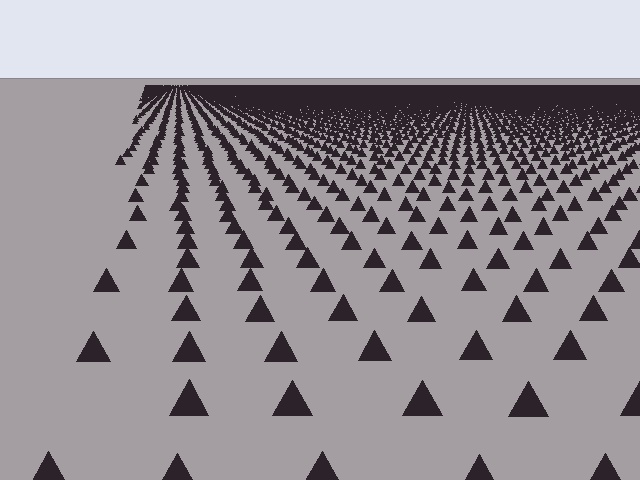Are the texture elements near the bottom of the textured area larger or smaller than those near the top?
Larger. Near the bottom, elements are closer to the viewer and appear at a bigger on-screen size.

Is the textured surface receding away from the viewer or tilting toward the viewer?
The surface is receding away from the viewer. Texture elements get smaller and denser toward the top.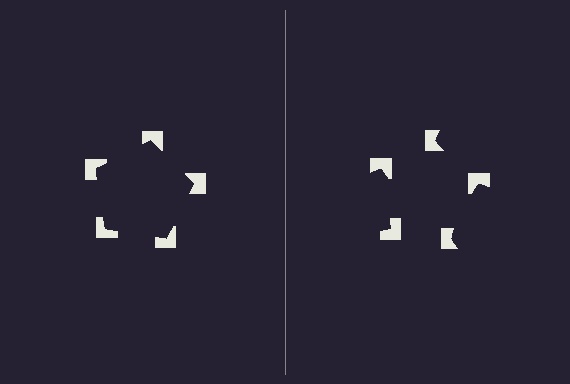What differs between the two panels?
The notched squares are positioned identically on both sides; only the wedge orientations differ. On the left they align to a pentagon; on the right they are misaligned.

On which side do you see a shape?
An illusory pentagon appears on the left side. On the right side the wedge cuts are rotated, so no coherent shape forms.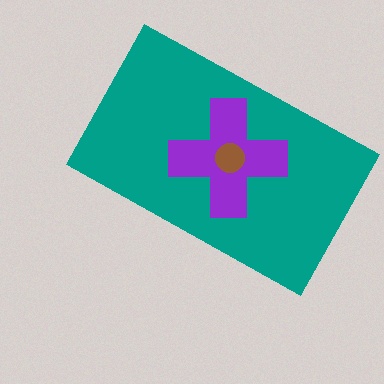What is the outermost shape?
The teal rectangle.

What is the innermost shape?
The brown circle.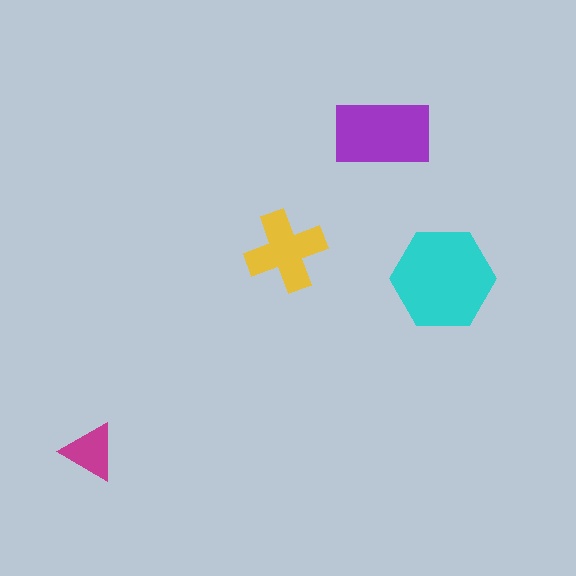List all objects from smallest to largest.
The magenta triangle, the yellow cross, the purple rectangle, the cyan hexagon.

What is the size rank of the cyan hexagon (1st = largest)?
1st.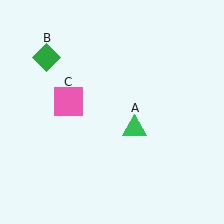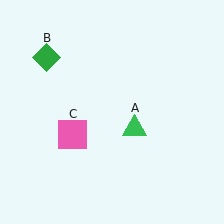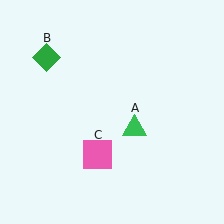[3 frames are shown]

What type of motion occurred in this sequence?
The pink square (object C) rotated counterclockwise around the center of the scene.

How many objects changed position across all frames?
1 object changed position: pink square (object C).